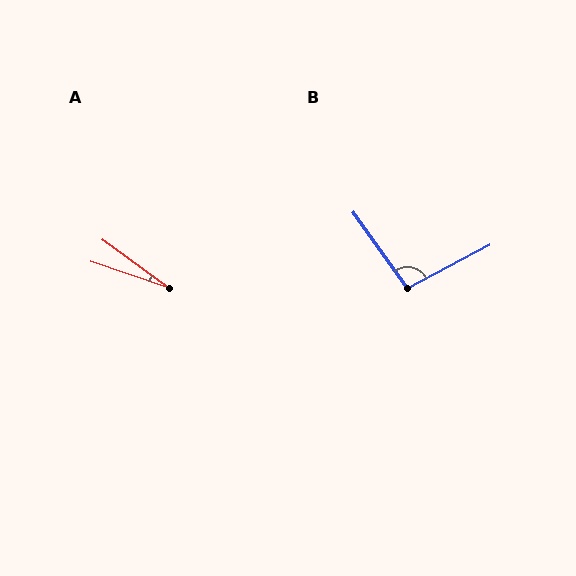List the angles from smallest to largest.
A (18°), B (98°).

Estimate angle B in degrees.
Approximately 98 degrees.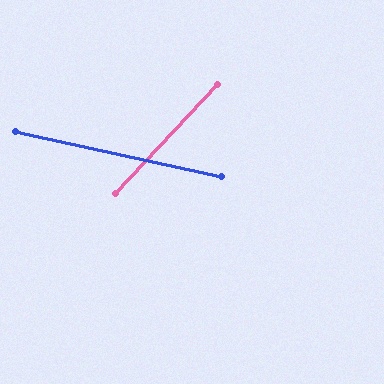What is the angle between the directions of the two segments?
Approximately 59 degrees.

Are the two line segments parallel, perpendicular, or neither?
Neither parallel nor perpendicular — they differ by about 59°.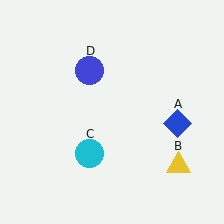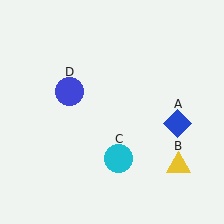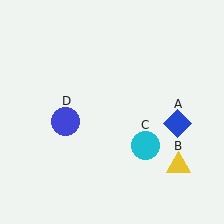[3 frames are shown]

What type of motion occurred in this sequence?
The cyan circle (object C), blue circle (object D) rotated counterclockwise around the center of the scene.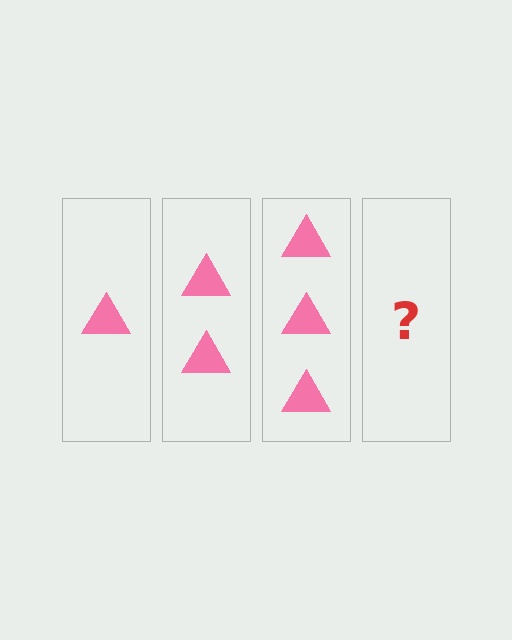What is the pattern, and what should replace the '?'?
The pattern is that each step adds one more triangle. The '?' should be 4 triangles.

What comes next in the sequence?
The next element should be 4 triangles.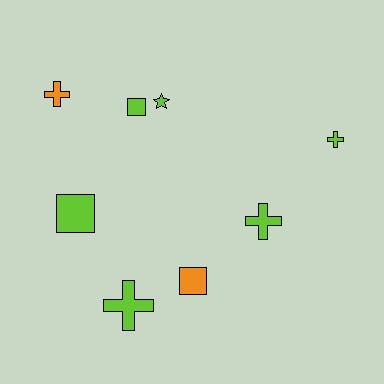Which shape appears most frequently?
Cross, with 4 objects.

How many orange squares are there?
There is 1 orange square.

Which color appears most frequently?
Lime, with 6 objects.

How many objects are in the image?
There are 8 objects.